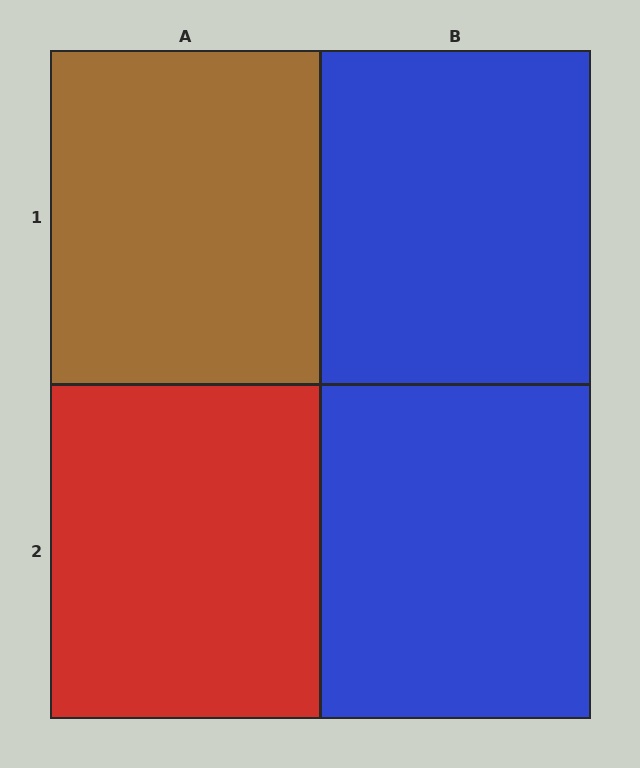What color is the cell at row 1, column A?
Brown.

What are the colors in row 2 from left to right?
Red, blue.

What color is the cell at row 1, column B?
Blue.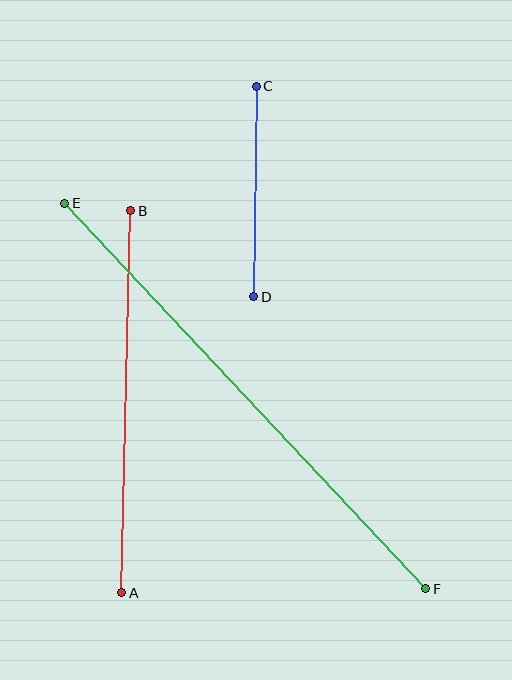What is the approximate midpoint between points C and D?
The midpoint is at approximately (255, 192) pixels.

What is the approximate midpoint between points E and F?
The midpoint is at approximately (245, 396) pixels.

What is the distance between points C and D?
The distance is approximately 211 pixels.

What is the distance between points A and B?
The distance is approximately 382 pixels.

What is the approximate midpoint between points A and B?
The midpoint is at approximately (126, 402) pixels.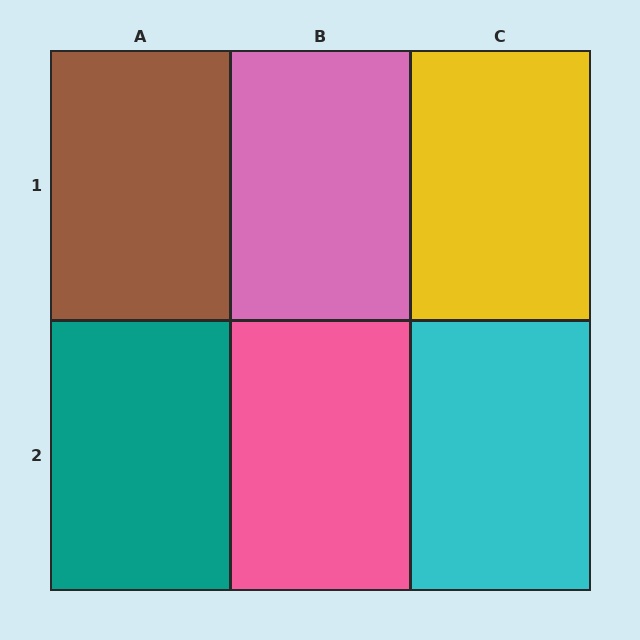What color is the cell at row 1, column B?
Pink.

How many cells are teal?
1 cell is teal.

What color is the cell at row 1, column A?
Brown.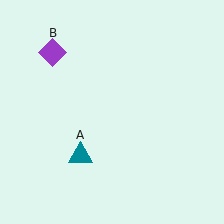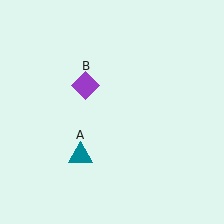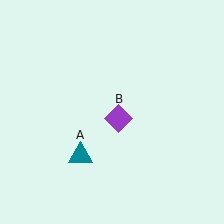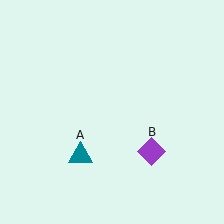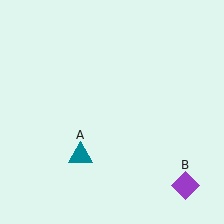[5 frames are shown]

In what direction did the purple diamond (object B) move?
The purple diamond (object B) moved down and to the right.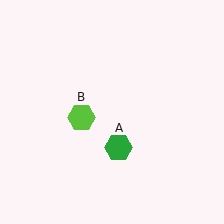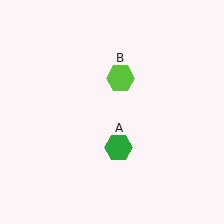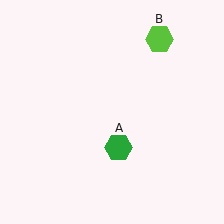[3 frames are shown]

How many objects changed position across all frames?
1 object changed position: lime hexagon (object B).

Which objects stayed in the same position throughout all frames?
Green hexagon (object A) remained stationary.